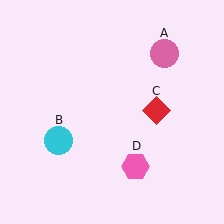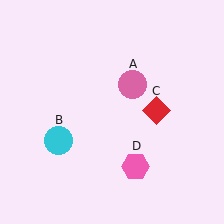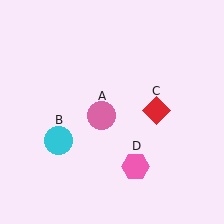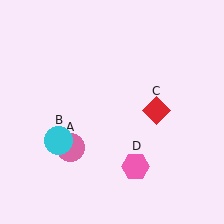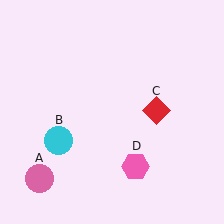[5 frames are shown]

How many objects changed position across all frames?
1 object changed position: pink circle (object A).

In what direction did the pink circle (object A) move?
The pink circle (object A) moved down and to the left.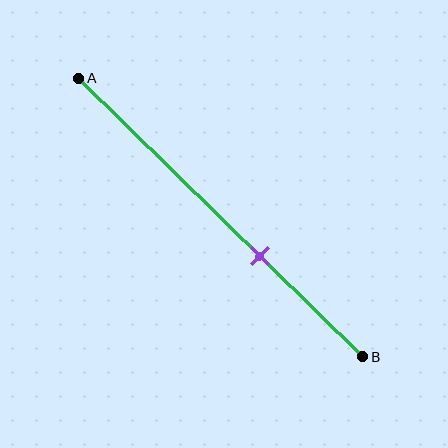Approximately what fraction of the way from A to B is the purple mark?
The purple mark is approximately 65% of the way from A to B.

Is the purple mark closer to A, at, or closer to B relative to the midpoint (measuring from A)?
The purple mark is closer to point B than the midpoint of segment AB.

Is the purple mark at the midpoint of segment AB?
No, the mark is at about 65% from A, not at the 50% midpoint.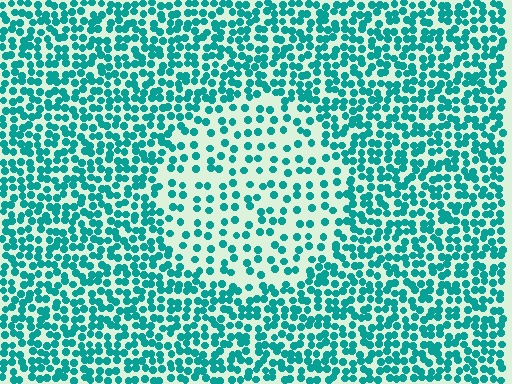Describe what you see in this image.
The image contains small teal elements arranged at two different densities. A circle-shaped region is visible where the elements are less densely packed than the surrounding area.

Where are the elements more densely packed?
The elements are more densely packed outside the circle boundary.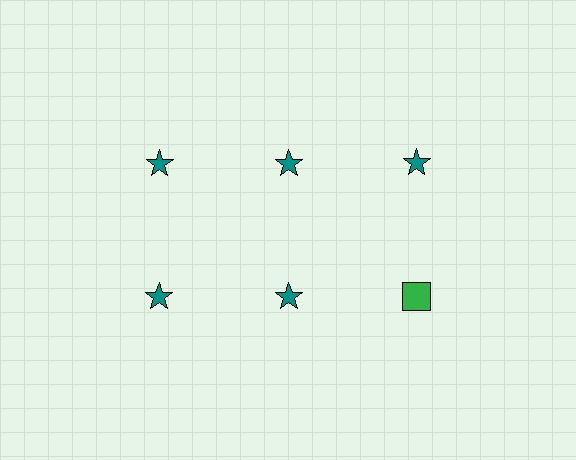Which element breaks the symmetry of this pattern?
The green square in the second row, center column breaks the symmetry. All other shapes are teal stars.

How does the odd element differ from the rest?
It differs in both color (green instead of teal) and shape (square instead of star).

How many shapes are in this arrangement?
There are 6 shapes arranged in a grid pattern.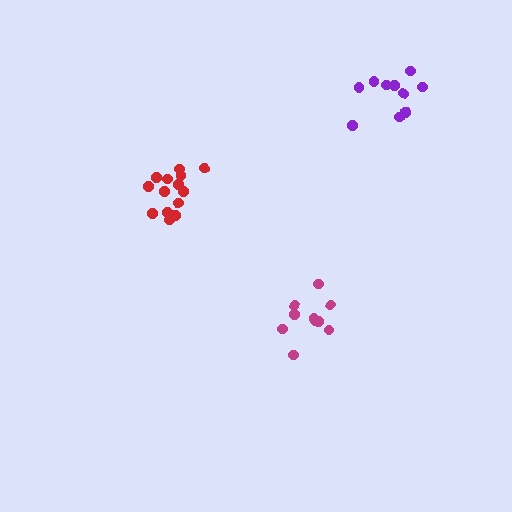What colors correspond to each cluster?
The clusters are colored: magenta, red, purple.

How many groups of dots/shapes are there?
There are 3 groups.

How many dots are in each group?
Group 1: 10 dots, Group 2: 14 dots, Group 3: 10 dots (34 total).